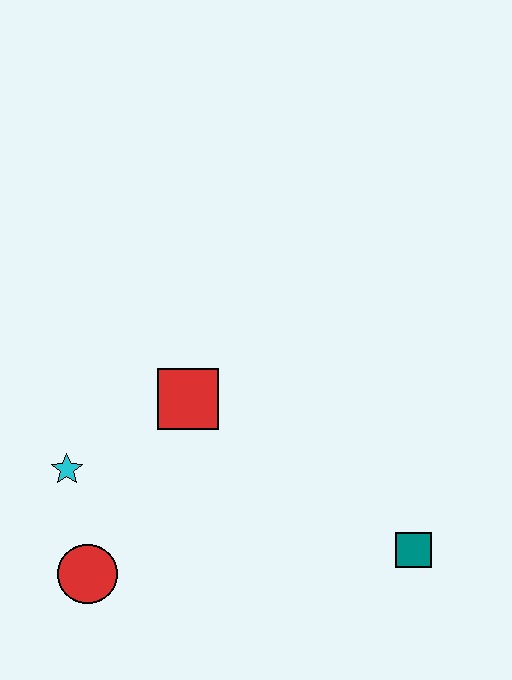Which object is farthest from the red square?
The teal square is farthest from the red square.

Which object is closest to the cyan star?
The red circle is closest to the cyan star.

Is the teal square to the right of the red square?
Yes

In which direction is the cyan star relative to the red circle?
The cyan star is above the red circle.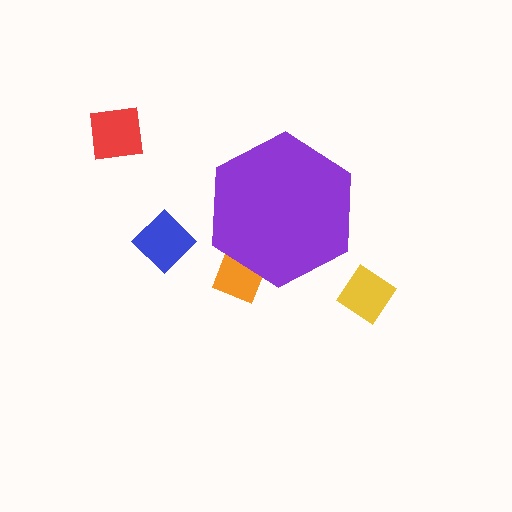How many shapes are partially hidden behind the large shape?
1 shape is partially hidden.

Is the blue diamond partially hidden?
No, the blue diamond is fully visible.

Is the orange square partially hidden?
Yes, the orange square is partially hidden behind the purple hexagon.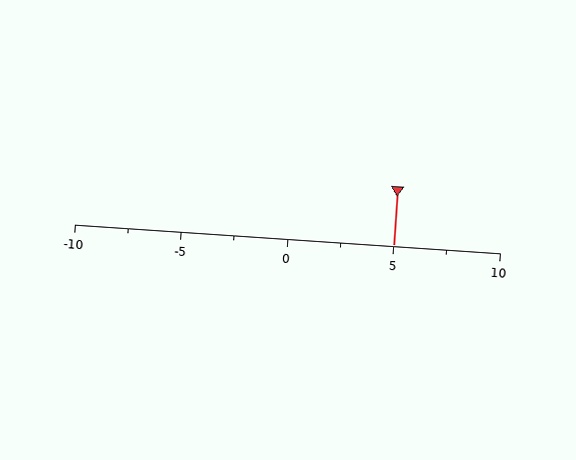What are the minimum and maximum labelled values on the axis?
The axis runs from -10 to 10.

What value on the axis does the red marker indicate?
The marker indicates approximately 5.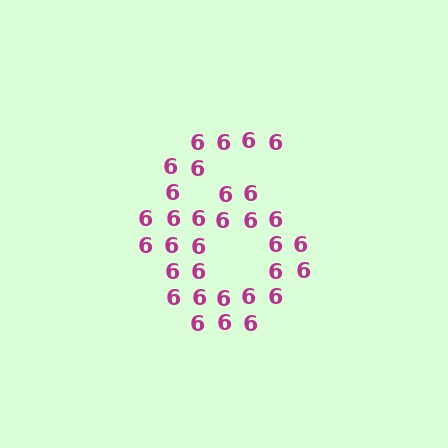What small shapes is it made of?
It is made of small digit 6's.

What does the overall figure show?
The overall figure shows the digit 6.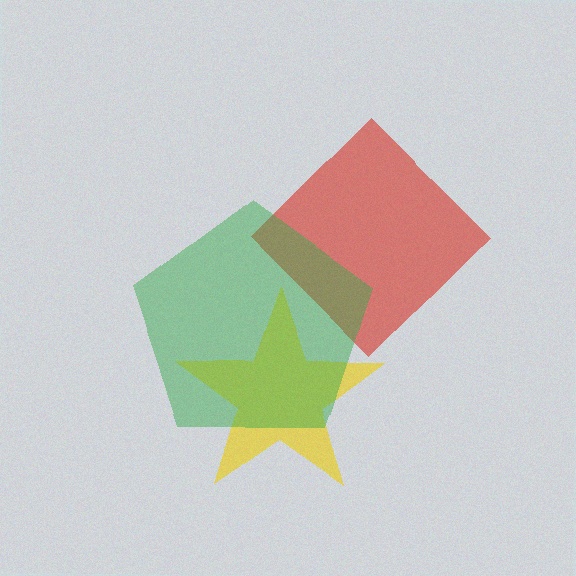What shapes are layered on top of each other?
The layered shapes are: a yellow star, a red diamond, a green pentagon.